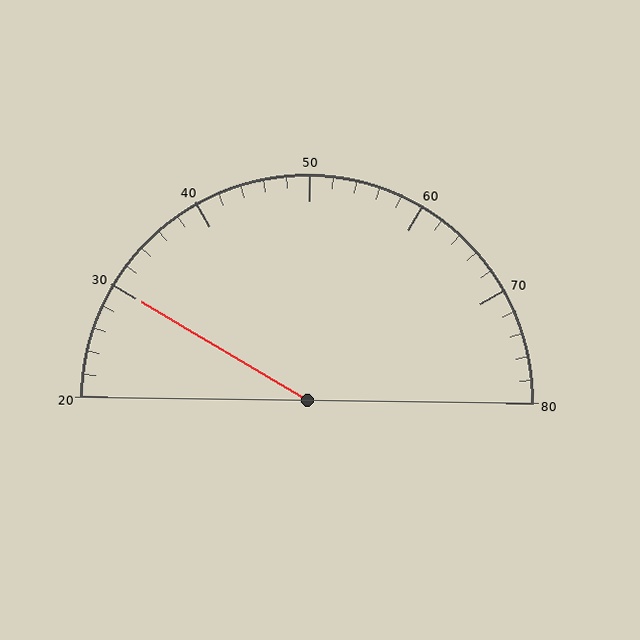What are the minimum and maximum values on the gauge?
The gauge ranges from 20 to 80.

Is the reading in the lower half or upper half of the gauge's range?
The reading is in the lower half of the range (20 to 80).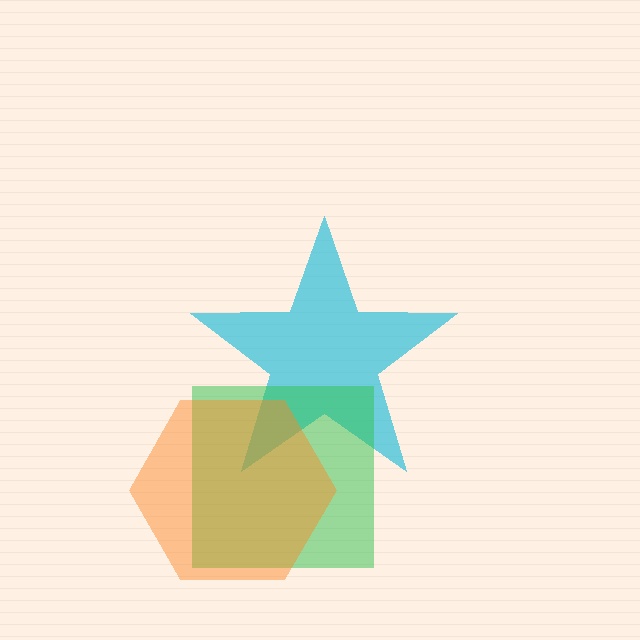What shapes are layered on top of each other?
The layered shapes are: a cyan star, a green square, an orange hexagon.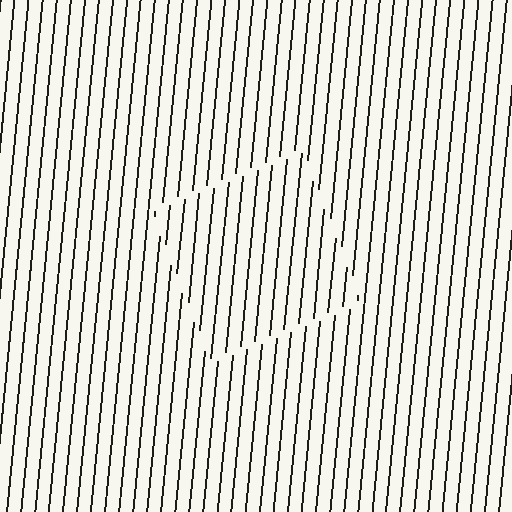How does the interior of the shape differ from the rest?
The interior of the shape contains the same grating, shifted by half a period — the contour is defined by the phase discontinuity where line-ends from the inner and outer gratings abut.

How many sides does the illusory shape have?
4 sides — the line-ends trace a square.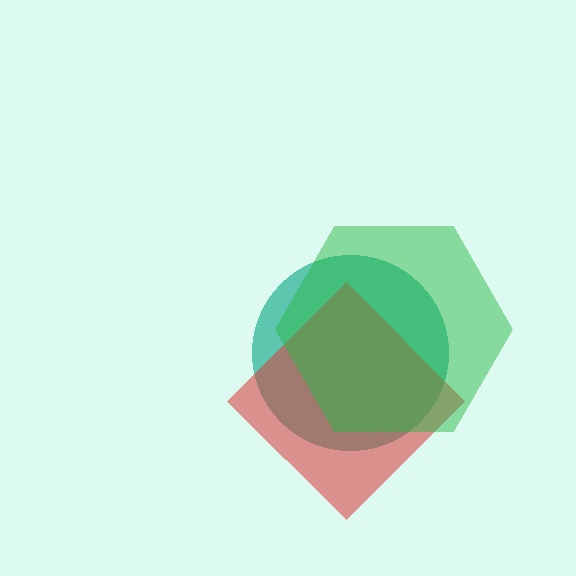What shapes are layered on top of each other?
The layered shapes are: a teal circle, a red diamond, a green hexagon.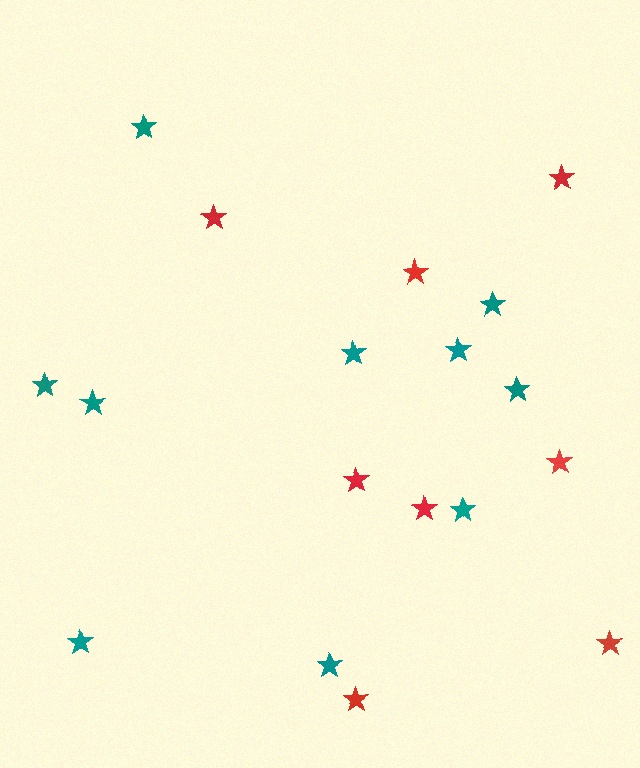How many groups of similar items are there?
There are 2 groups: one group of red stars (8) and one group of teal stars (10).